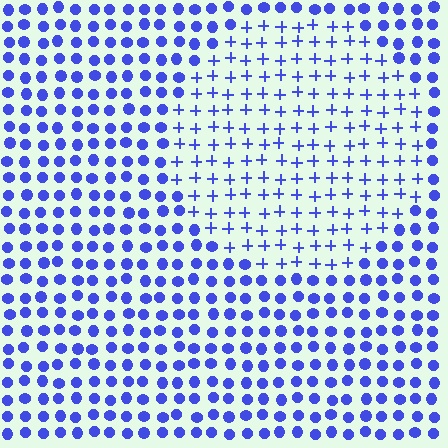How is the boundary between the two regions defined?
The boundary is defined by a change in element shape: plus signs inside vs. circles outside. All elements share the same color and spacing.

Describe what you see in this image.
The image is filled with small blue elements arranged in a uniform grid. A circle-shaped region contains plus signs, while the surrounding area contains circles. The boundary is defined purely by the change in element shape.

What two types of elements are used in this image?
The image uses plus signs inside the circle region and circles outside it.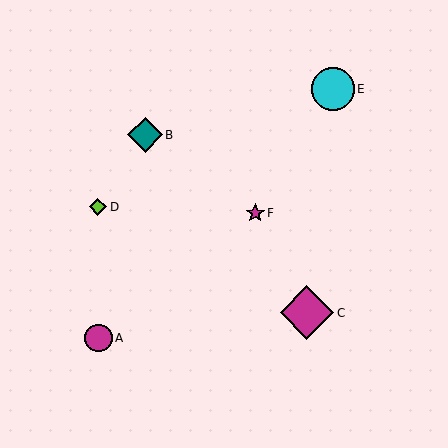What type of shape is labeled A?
Shape A is a magenta circle.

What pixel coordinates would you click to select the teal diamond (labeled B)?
Click at (145, 135) to select the teal diamond B.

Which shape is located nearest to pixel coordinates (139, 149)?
The teal diamond (labeled B) at (145, 135) is nearest to that location.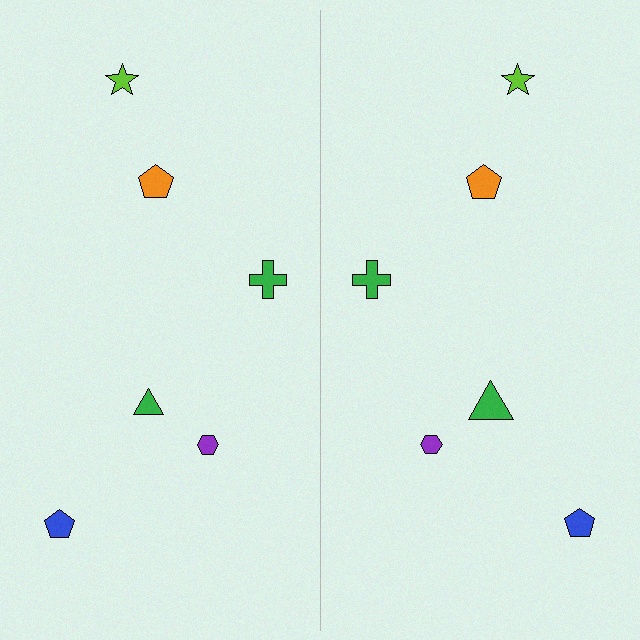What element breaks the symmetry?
The green triangle on the right side has a different size than its mirror counterpart.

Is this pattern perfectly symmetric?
No, the pattern is not perfectly symmetric. The green triangle on the right side has a different size than its mirror counterpart.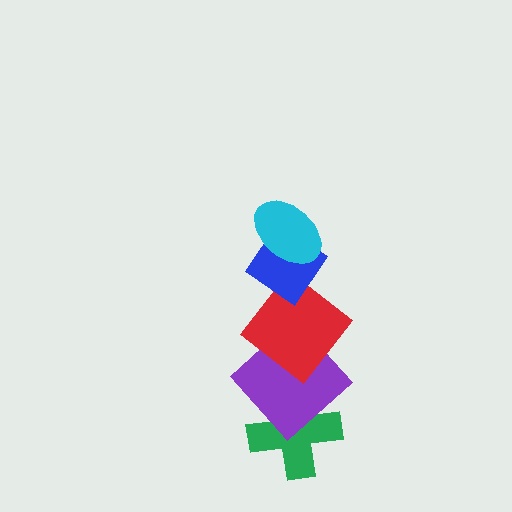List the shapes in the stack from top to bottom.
From top to bottom: the cyan ellipse, the blue diamond, the red diamond, the purple diamond, the green cross.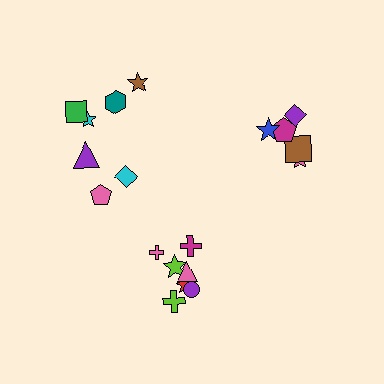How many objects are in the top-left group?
There are 7 objects.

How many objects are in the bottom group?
There are 7 objects.